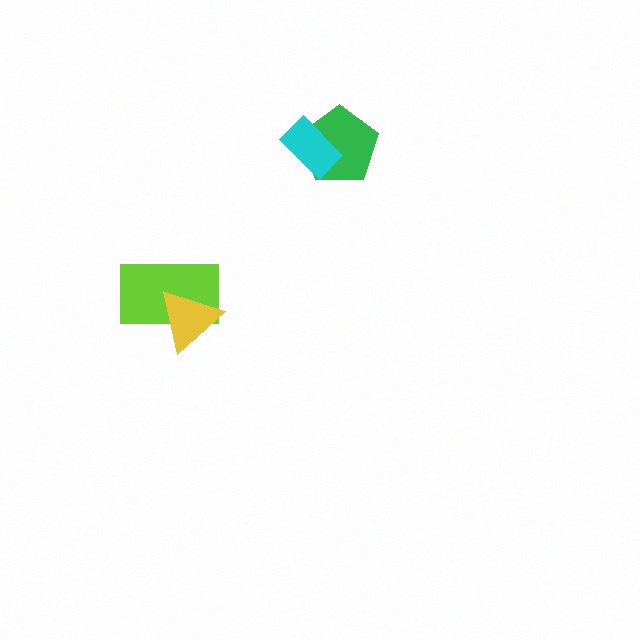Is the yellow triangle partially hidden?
No, no other shape covers it.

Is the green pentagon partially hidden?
Yes, it is partially covered by another shape.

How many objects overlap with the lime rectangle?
1 object overlaps with the lime rectangle.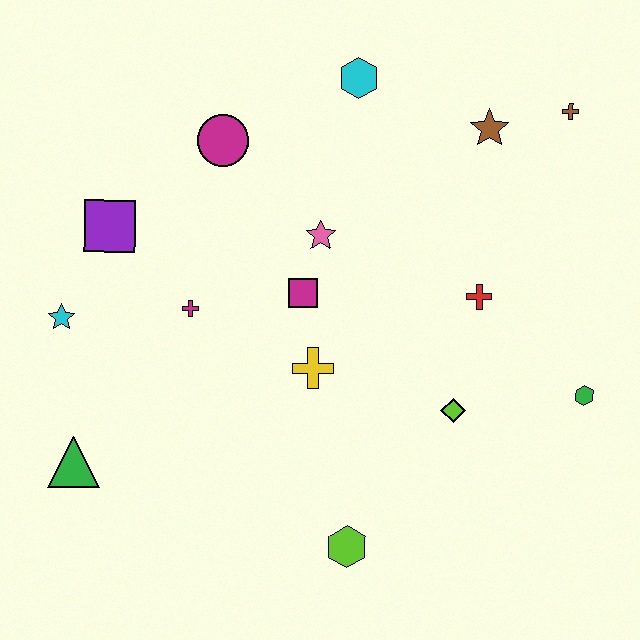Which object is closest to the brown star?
The brown cross is closest to the brown star.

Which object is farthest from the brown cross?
The green triangle is farthest from the brown cross.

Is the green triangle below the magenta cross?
Yes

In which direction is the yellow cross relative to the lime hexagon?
The yellow cross is above the lime hexagon.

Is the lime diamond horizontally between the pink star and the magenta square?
No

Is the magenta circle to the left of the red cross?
Yes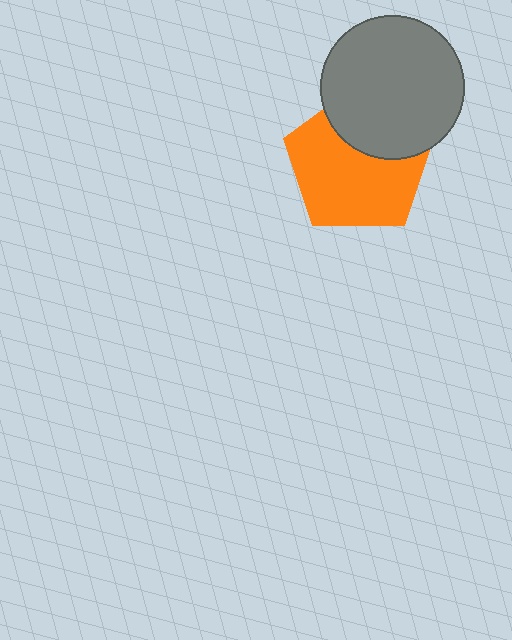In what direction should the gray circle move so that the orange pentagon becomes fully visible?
The gray circle should move up. That is the shortest direction to clear the overlap and leave the orange pentagon fully visible.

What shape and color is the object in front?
The object in front is a gray circle.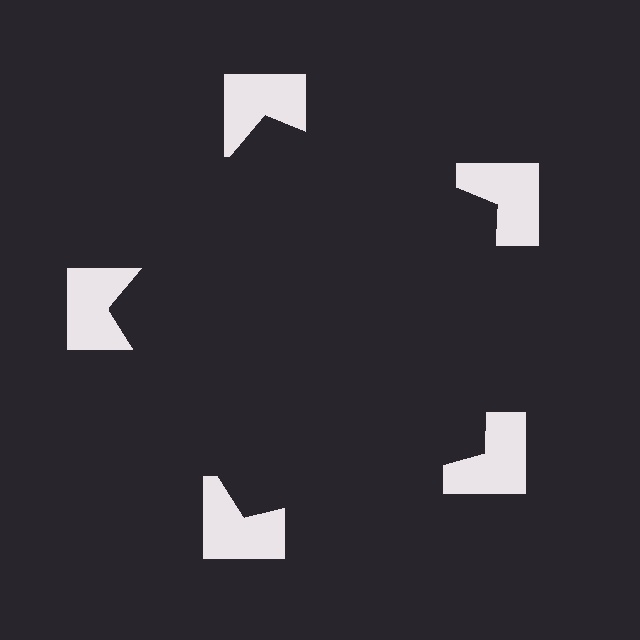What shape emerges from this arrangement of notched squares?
An illusory pentagon — its edges are inferred from the aligned wedge cuts in the notched squares, not physically drawn.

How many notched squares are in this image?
There are 5 — one at each vertex of the illusory pentagon.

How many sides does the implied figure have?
5 sides.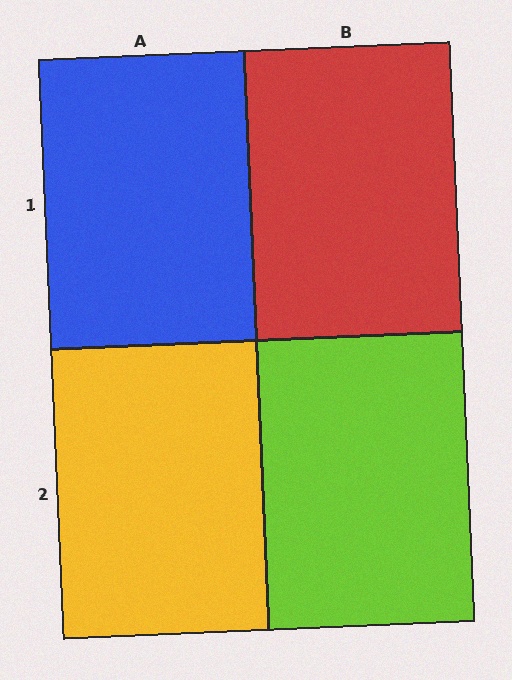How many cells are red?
1 cell is red.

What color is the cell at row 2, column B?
Lime.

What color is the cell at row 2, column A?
Yellow.